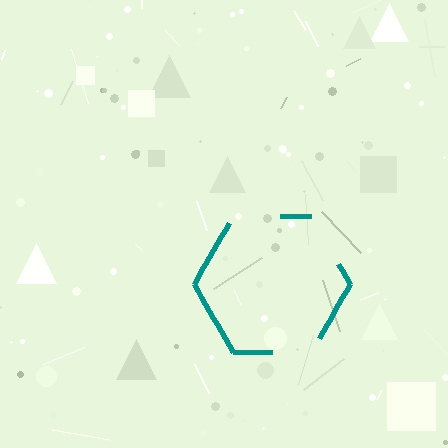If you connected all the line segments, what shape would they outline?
They would outline a hexagon.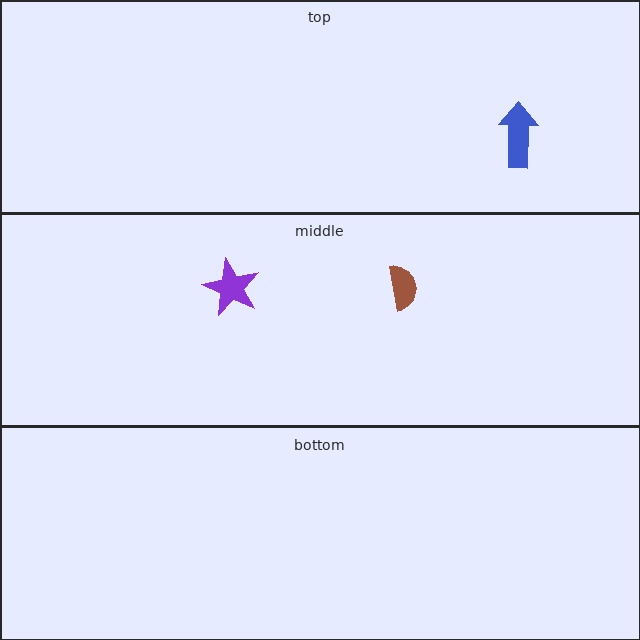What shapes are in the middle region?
The purple star, the brown semicircle.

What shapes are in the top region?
The blue arrow.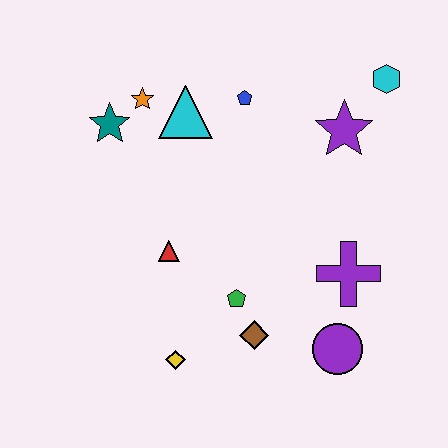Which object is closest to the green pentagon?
The brown diamond is closest to the green pentagon.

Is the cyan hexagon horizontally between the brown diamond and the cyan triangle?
No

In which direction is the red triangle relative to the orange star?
The red triangle is below the orange star.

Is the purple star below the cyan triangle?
Yes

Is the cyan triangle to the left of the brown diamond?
Yes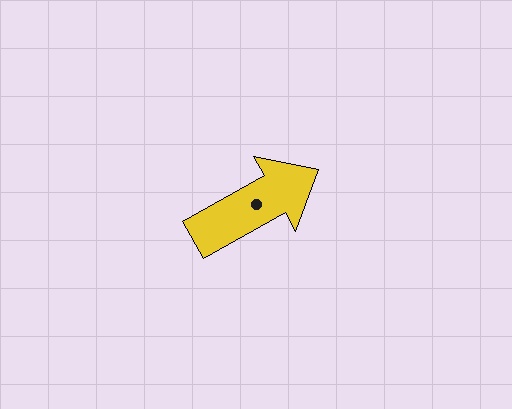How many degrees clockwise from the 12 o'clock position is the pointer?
Approximately 61 degrees.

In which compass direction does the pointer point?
Northeast.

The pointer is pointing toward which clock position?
Roughly 2 o'clock.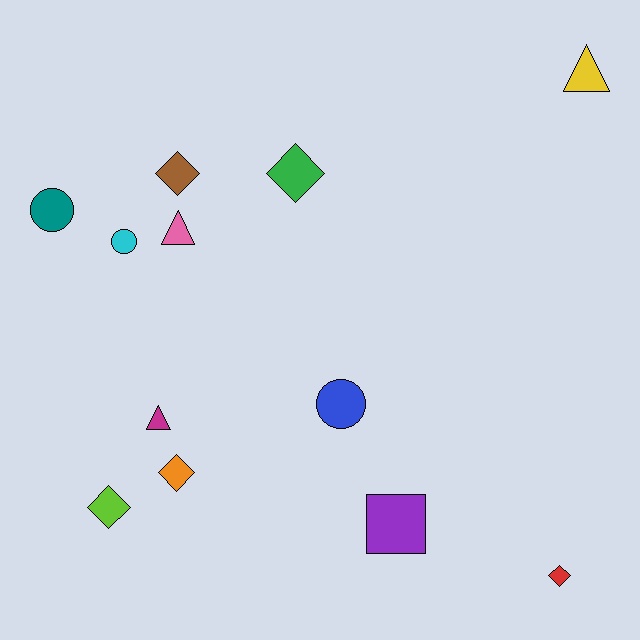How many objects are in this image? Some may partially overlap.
There are 12 objects.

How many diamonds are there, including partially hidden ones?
There are 5 diamonds.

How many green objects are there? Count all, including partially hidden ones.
There is 1 green object.